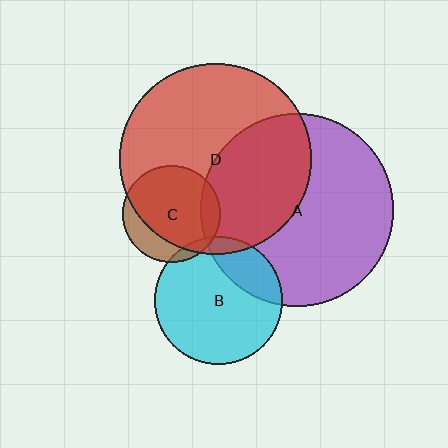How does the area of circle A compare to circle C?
Approximately 3.9 times.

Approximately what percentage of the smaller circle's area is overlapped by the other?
Approximately 25%.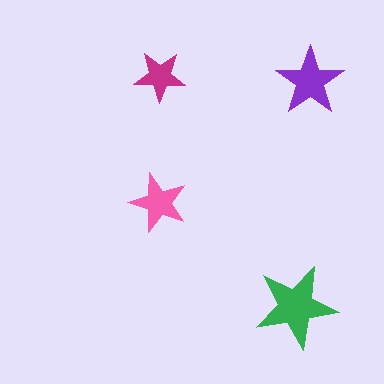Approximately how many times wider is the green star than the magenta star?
About 1.5 times wider.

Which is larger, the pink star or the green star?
The green one.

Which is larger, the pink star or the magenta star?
The pink one.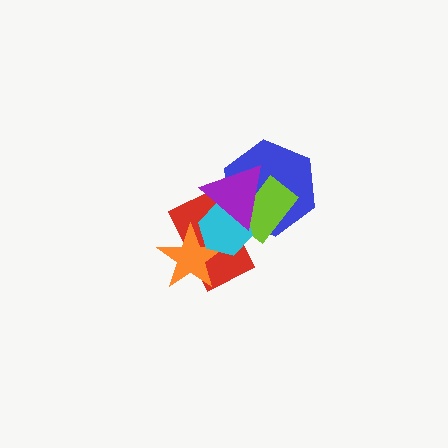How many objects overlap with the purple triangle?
4 objects overlap with the purple triangle.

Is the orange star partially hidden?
Yes, it is partially covered by another shape.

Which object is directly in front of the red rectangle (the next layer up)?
The blue hexagon is directly in front of the red rectangle.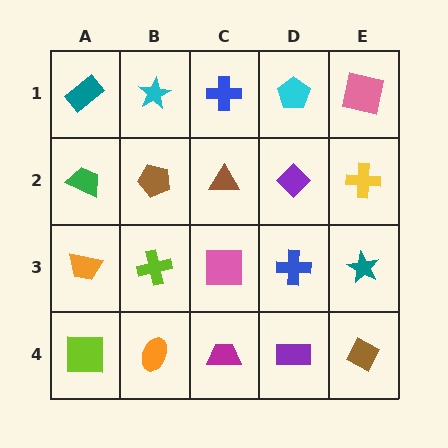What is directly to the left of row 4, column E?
A purple rectangle.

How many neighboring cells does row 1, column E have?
2.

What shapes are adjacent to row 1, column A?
A green trapezoid (row 2, column A), a cyan star (row 1, column B).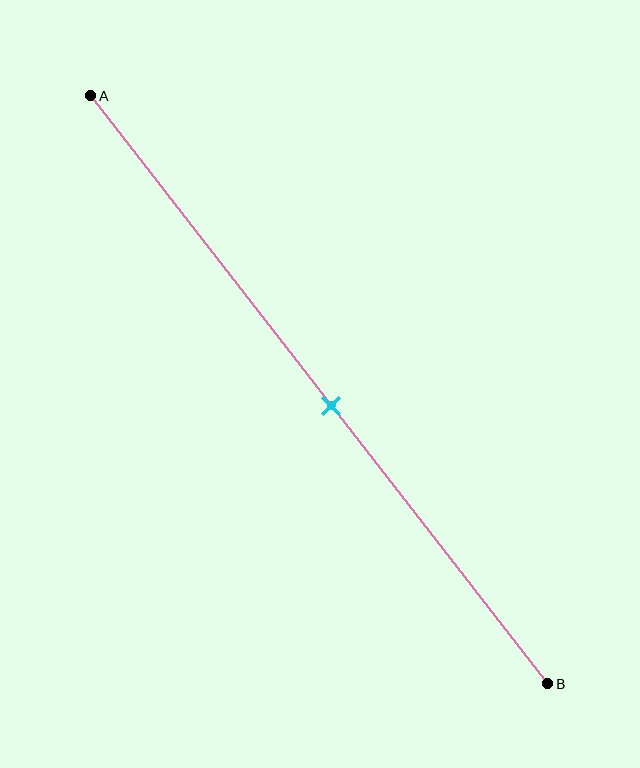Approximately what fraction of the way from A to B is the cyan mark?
The cyan mark is approximately 55% of the way from A to B.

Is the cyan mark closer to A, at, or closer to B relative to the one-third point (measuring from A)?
The cyan mark is closer to point B than the one-third point of segment AB.